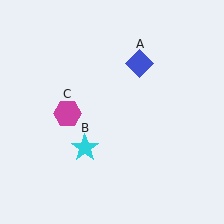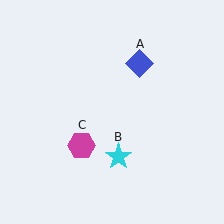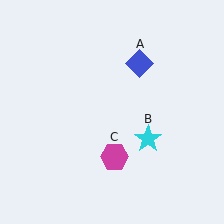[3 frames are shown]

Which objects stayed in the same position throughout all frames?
Blue diamond (object A) remained stationary.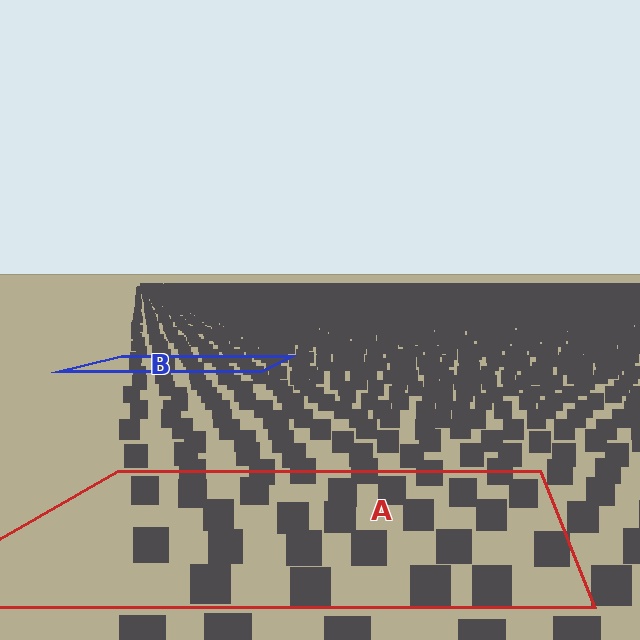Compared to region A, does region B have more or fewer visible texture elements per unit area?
Region B has more texture elements per unit area — they are packed more densely because it is farther away.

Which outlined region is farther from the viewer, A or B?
Region B is farther from the viewer — the texture elements inside it appear smaller and more densely packed.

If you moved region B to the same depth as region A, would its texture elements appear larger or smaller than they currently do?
They would appear larger. At a closer depth, the same texture elements are projected at a bigger on-screen size.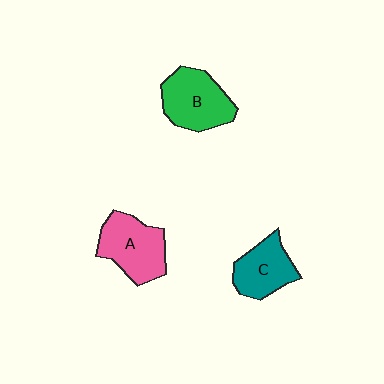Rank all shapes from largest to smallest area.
From largest to smallest: B (green), A (pink), C (teal).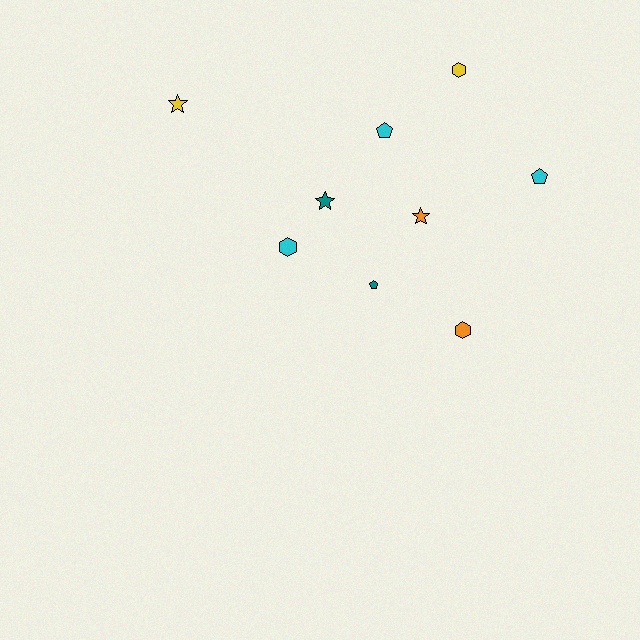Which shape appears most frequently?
Hexagon, with 3 objects.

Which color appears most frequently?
Cyan, with 3 objects.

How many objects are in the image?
There are 9 objects.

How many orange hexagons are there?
There is 1 orange hexagon.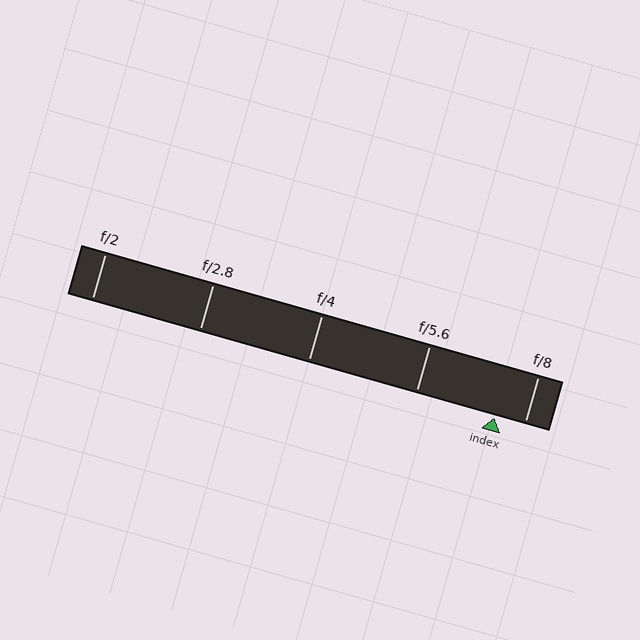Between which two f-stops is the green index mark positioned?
The index mark is between f/5.6 and f/8.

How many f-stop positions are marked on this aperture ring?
There are 5 f-stop positions marked.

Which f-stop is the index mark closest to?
The index mark is closest to f/8.